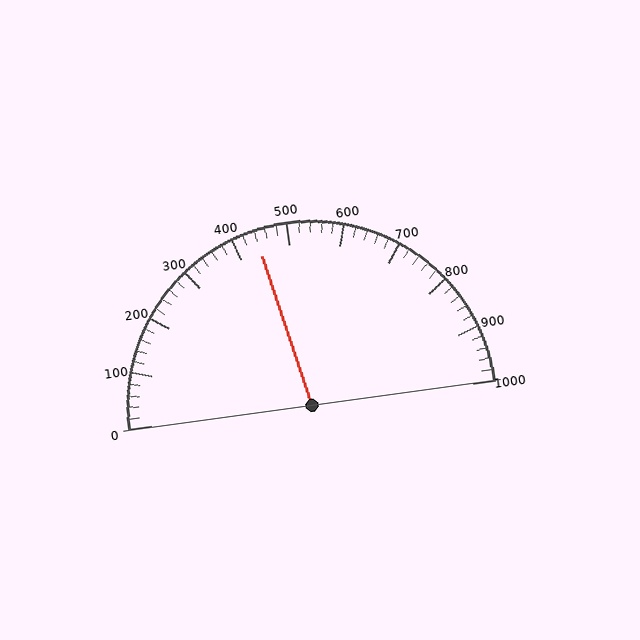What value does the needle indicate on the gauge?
The needle indicates approximately 440.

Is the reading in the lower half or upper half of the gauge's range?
The reading is in the lower half of the range (0 to 1000).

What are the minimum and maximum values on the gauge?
The gauge ranges from 0 to 1000.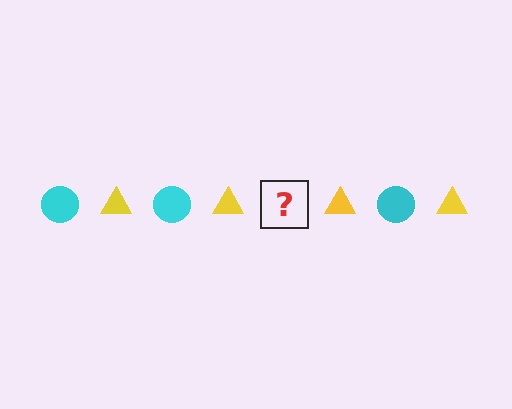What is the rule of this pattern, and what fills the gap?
The rule is that the pattern alternates between cyan circle and yellow triangle. The gap should be filled with a cyan circle.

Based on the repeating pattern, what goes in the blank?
The blank should be a cyan circle.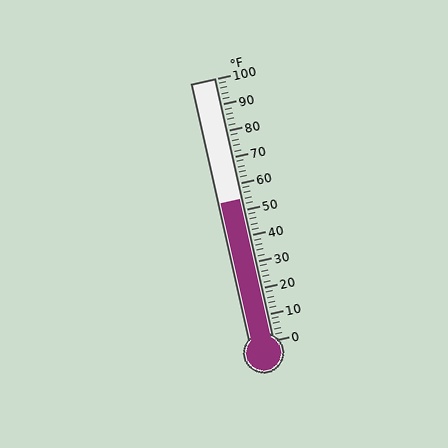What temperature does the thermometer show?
The thermometer shows approximately 54°F.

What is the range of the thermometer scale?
The thermometer scale ranges from 0°F to 100°F.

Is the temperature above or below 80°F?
The temperature is below 80°F.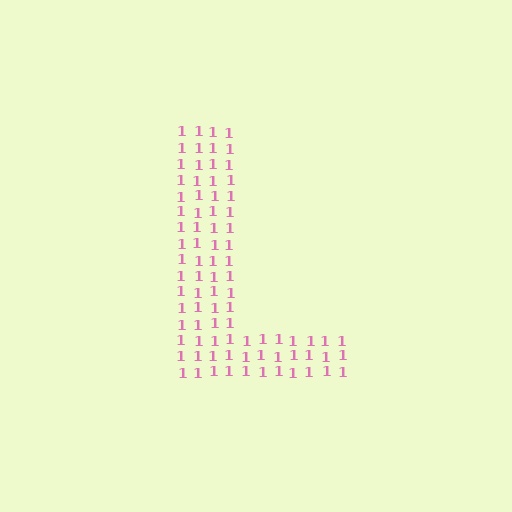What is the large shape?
The large shape is the letter L.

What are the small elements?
The small elements are digit 1's.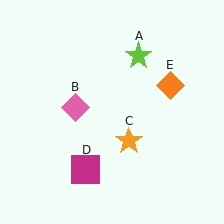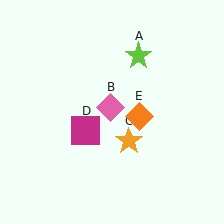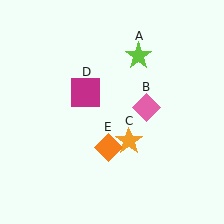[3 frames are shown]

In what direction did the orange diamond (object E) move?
The orange diamond (object E) moved down and to the left.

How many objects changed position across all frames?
3 objects changed position: pink diamond (object B), magenta square (object D), orange diamond (object E).